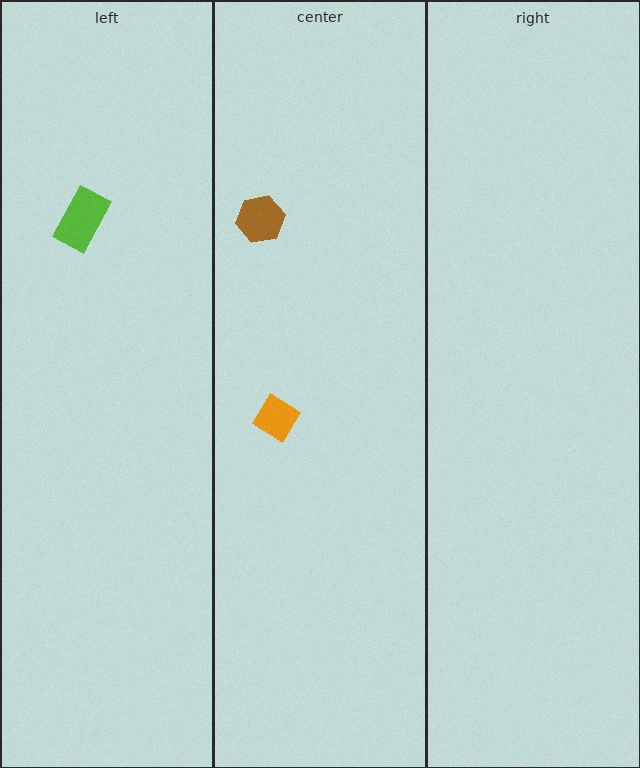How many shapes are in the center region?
2.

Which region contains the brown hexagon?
The center region.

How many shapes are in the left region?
1.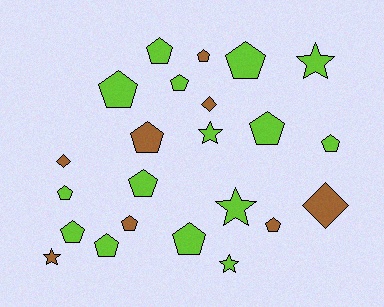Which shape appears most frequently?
Pentagon, with 15 objects.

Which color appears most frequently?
Lime, with 15 objects.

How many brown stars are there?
There is 1 brown star.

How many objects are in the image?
There are 23 objects.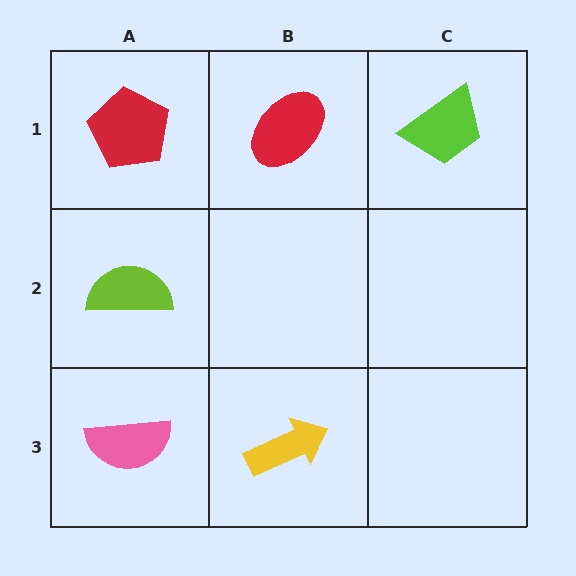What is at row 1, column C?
A lime trapezoid.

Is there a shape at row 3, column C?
No, that cell is empty.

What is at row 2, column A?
A lime semicircle.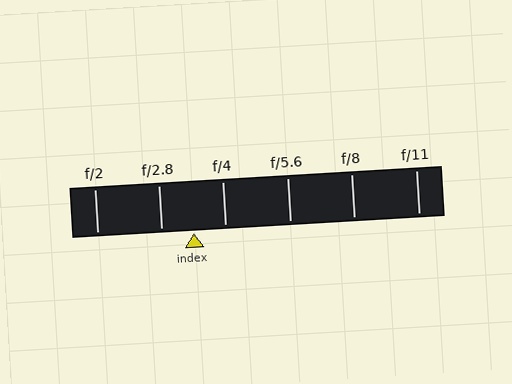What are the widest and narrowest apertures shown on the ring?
The widest aperture shown is f/2 and the narrowest is f/11.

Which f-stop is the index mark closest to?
The index mark is closest to f/2.8.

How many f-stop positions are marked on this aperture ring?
There are 6 f-stop positions marked.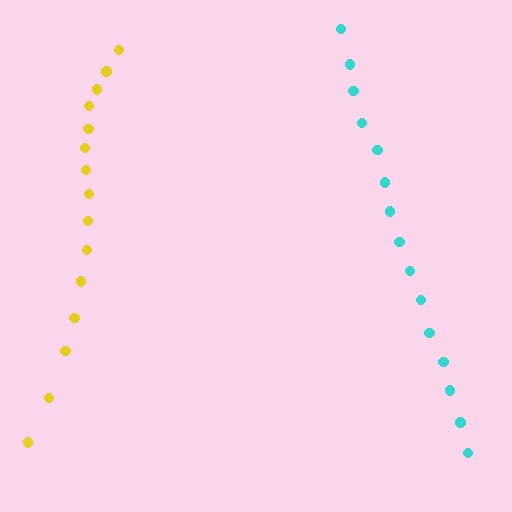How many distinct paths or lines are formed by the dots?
There are 2 distinct paths.